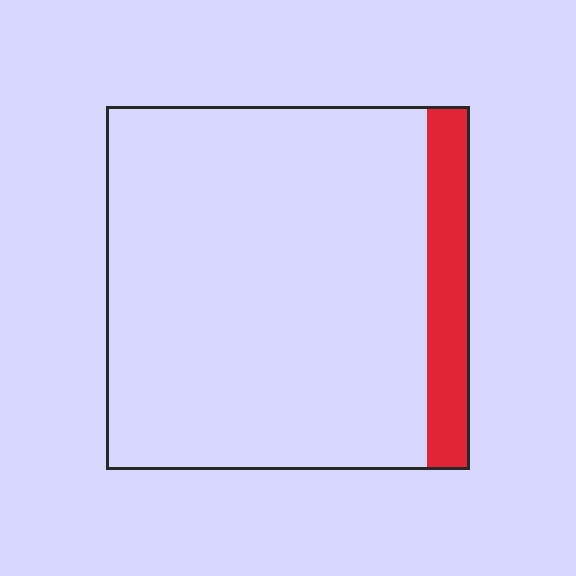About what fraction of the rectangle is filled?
About one eighth (1/8).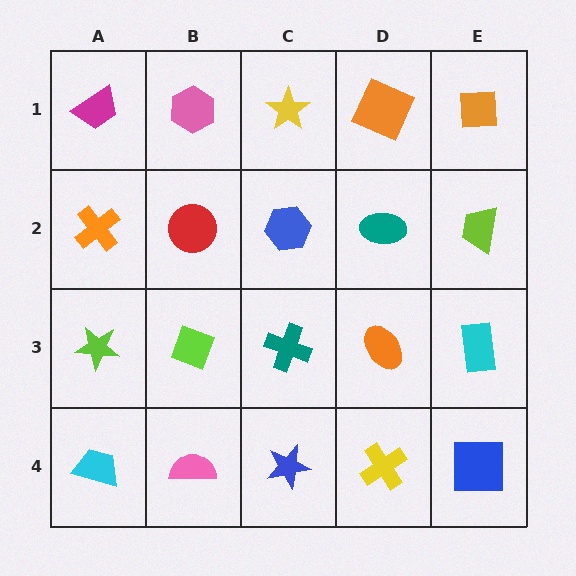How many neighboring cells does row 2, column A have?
3.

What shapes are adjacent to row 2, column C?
A yellow star (row 1, column C), a teal cross (row 3, column C), a red circle (row 2, column B), a teal ellipse (row 2, column D).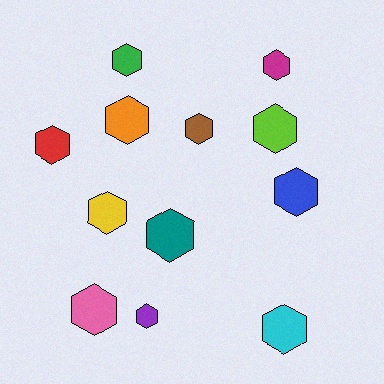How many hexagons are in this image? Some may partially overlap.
There are 12 hexagons.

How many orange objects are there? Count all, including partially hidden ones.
There is 1 orange object.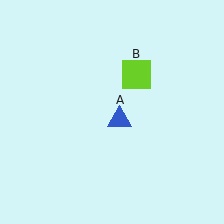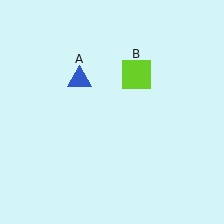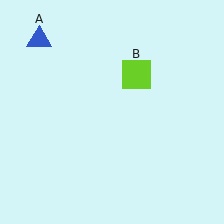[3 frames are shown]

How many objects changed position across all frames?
1 object changed position: blue triangle (object A).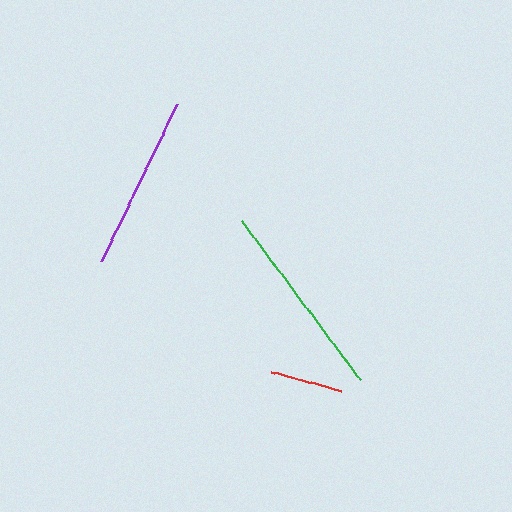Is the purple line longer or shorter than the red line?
The purple line is longer than the red line.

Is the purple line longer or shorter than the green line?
The green line is longer than the purple line.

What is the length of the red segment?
The red segment is approximately 72 pixels long.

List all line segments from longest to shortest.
From longest to shortest: green, purple, red.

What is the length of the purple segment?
The purple segment is approximately 174 pixels long.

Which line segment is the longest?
The green line is the longest at approximately 198 pixels.